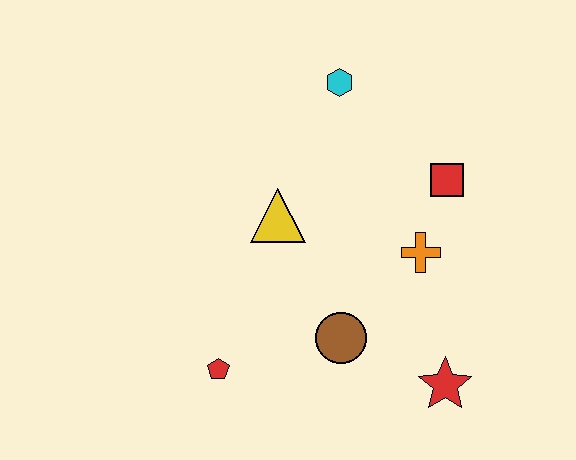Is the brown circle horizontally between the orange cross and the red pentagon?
Yes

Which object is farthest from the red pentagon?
The cyan hexagon is farthest from the red pentagon.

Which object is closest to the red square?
The orange cross is closest to the red square.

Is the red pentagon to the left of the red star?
Yes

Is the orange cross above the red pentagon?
Yes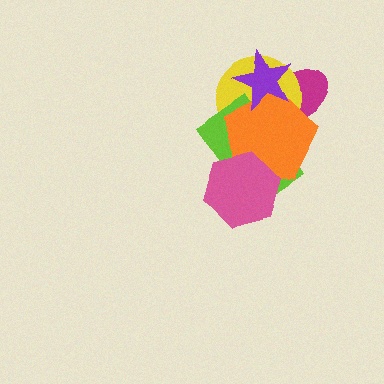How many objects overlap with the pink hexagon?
2 objects overlap with the pink hexagon.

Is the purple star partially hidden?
No, no other shape covers it.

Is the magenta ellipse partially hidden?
Yes, it is partially covered by another shape.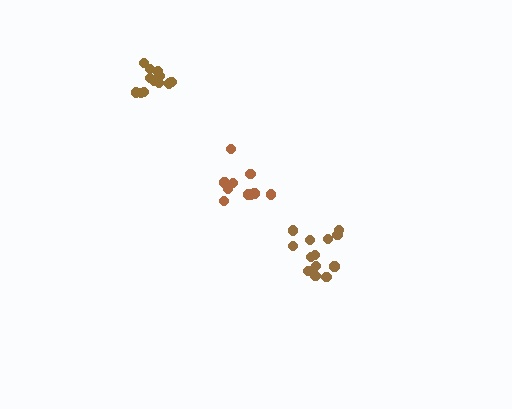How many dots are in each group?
Group 1: 12 dots, Group 2: 13 dots, Group 3: 11 dots (36 total).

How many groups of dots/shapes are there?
There are 3 groups.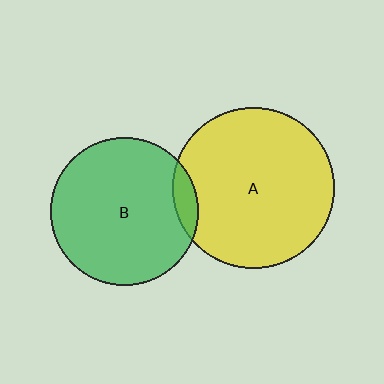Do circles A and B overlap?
Yes.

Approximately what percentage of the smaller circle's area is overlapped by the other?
Approximately 10%.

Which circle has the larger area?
Circle A (yellow).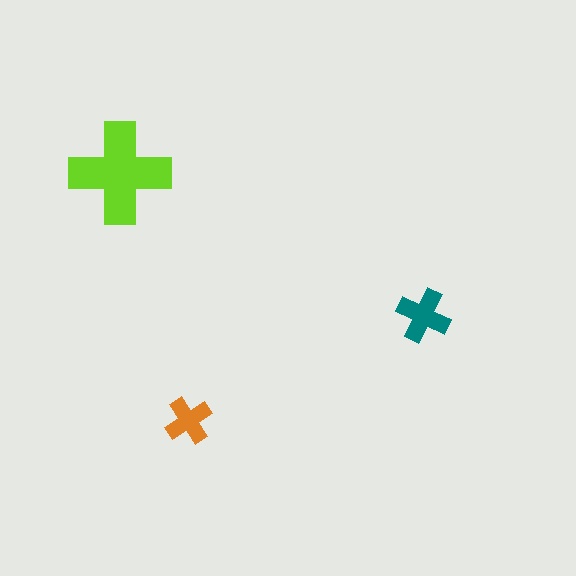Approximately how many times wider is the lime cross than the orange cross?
About 2 times wider.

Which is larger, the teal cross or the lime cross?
The lime one.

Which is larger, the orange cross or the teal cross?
The teal one.